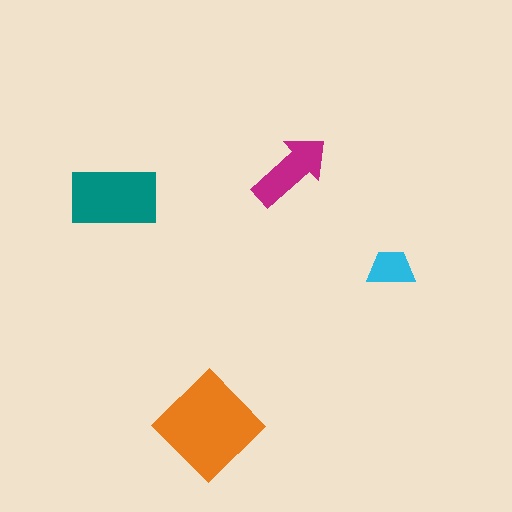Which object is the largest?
The orange diamond.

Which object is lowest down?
The orange diamond is bottommost.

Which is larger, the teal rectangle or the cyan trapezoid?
The teal rectangle.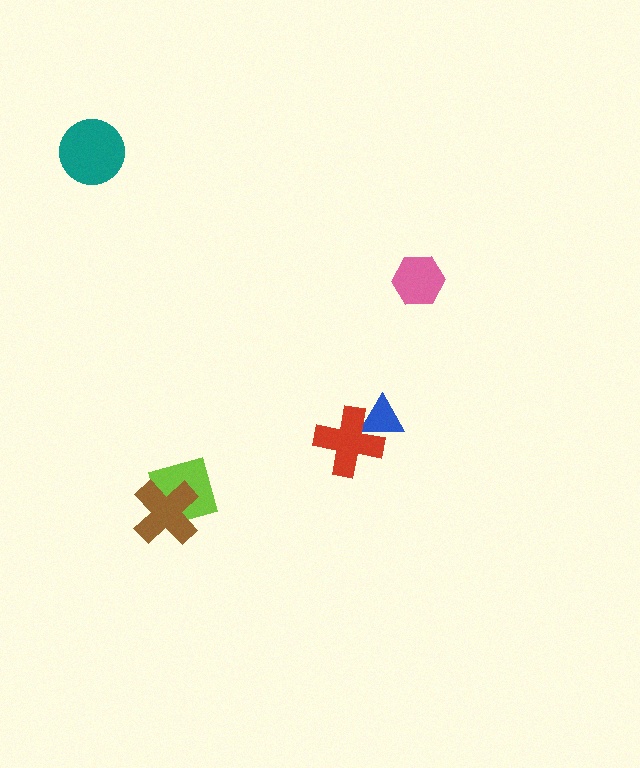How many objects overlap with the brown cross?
1 object overlaps with the brown cross.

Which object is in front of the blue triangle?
The red cross is in front of the blue triangle.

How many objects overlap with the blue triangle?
1 object overlaps with the blue triangle.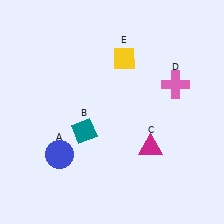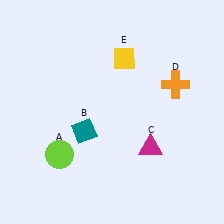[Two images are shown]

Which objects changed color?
A changed from blue to lime. D changed from pink to orange.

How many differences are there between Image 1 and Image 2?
There are 2 differences between the two images.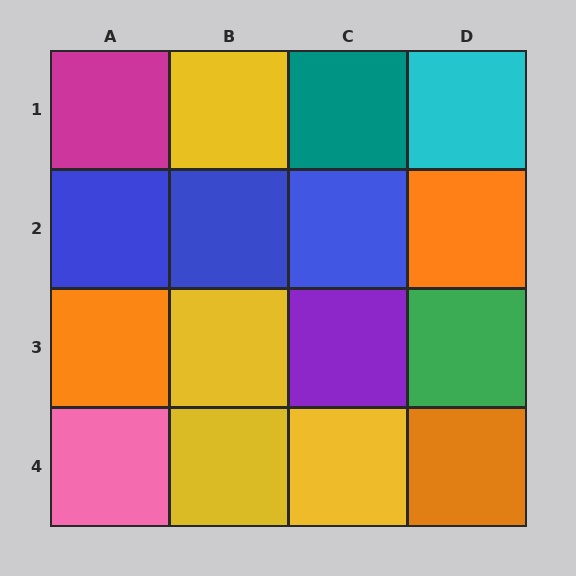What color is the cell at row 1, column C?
Teal.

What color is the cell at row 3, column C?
Purple.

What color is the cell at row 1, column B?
Yellow.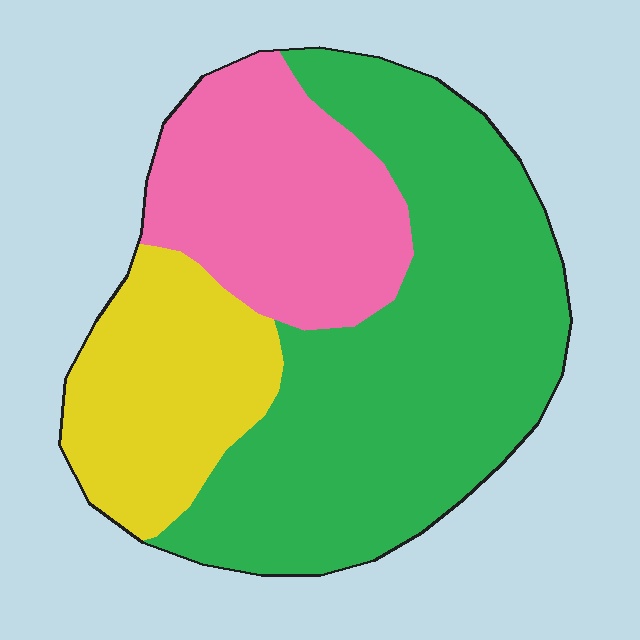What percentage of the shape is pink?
Pink covers 25% of the shape.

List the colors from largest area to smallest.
From largest to smallest: green, pink, yellow.